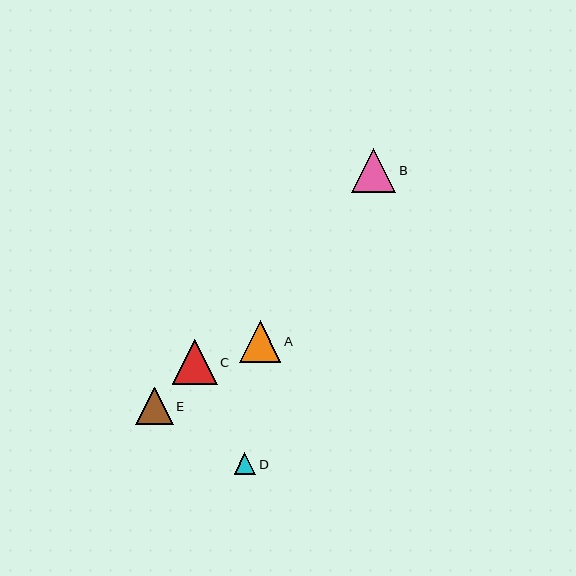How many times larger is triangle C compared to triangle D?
Triangle C is approximately 2.1 times the size of triangle D.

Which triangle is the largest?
Triangle C is the largest with a size of approximately 45 pixels.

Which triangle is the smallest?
Triangle D is the smallest with a size of approximately 21 pixels.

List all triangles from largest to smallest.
From largest to smallest: C, B, A, E, D.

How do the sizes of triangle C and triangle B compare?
Triangle C and triangle B are approximately the same size.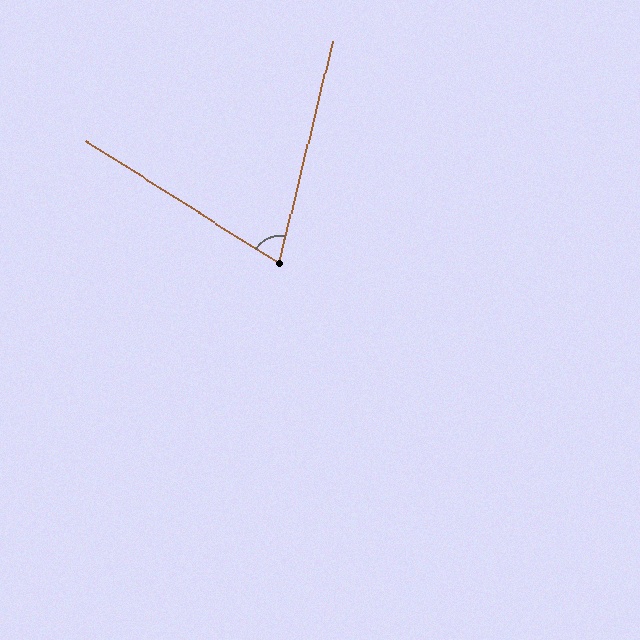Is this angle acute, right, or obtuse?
It is acute.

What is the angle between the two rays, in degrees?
Approximately 71 degrees.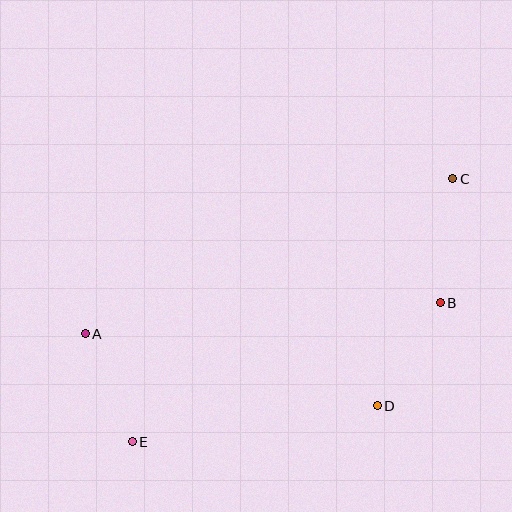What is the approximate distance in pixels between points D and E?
The distance between D and E is approximately 248 pixels.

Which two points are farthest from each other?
Points C and E are farthest from each other.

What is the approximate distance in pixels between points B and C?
The distance between B and C is approximately 125 pixels.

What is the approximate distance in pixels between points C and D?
The distance between C and D is approximately 239 pixels.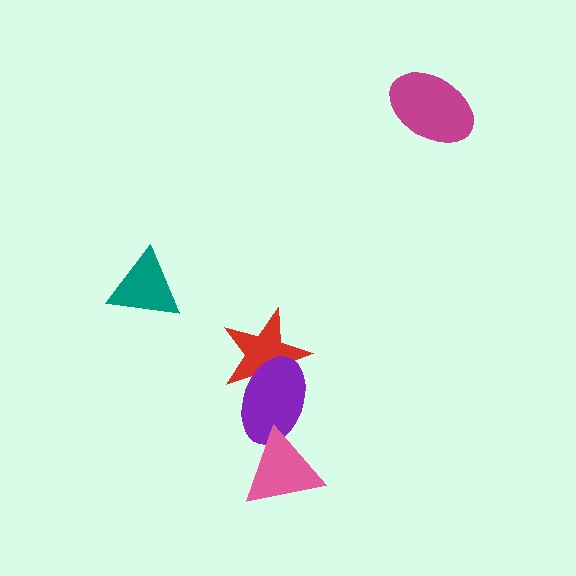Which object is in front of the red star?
The purple ellipse is in front of the red star.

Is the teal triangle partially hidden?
No, no other shape covers it.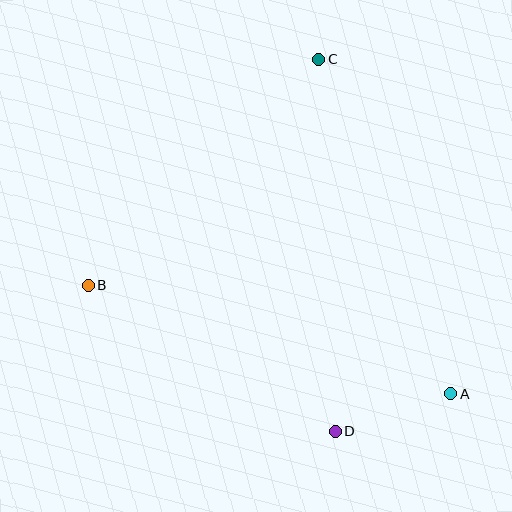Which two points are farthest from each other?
Points A and B are farthest from each other.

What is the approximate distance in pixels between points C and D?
The distance between C and D is approximately 373 pixels.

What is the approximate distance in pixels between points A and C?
The distance between A and C is approximately 359 pixels.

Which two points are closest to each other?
Points A and D are closest to each other.